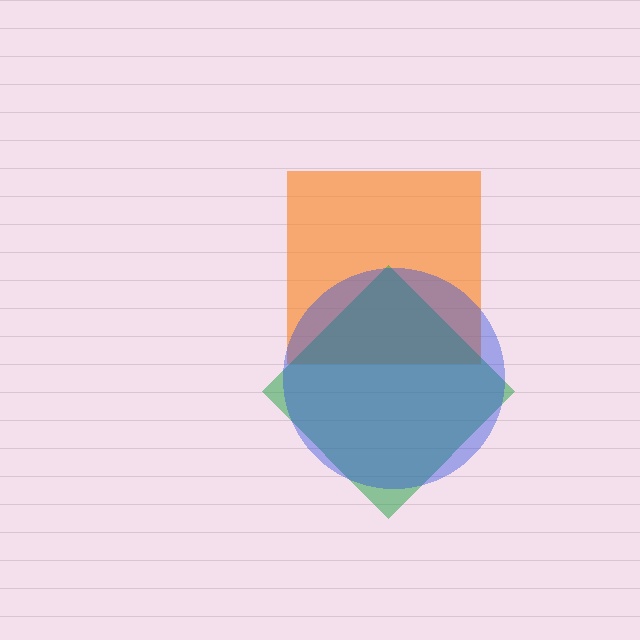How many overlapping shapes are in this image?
There are 3 overlapping shapes in the image.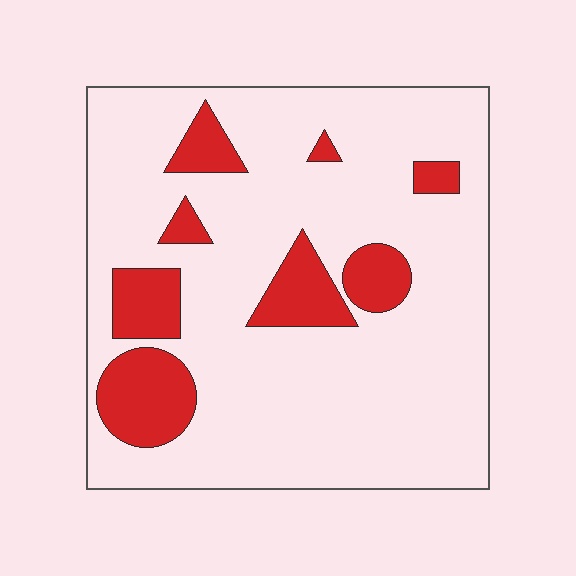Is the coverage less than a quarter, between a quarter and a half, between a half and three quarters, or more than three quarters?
Less than a quarter.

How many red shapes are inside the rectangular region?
8.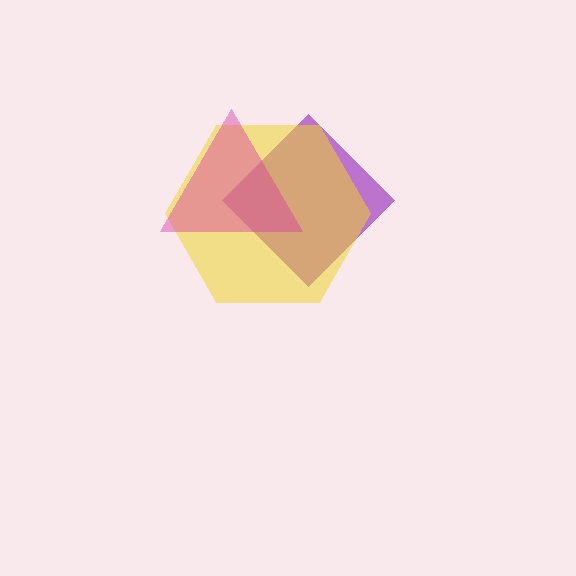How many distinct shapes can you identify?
There are 3 distinct shapes: a purple diamond, a yellow hexagon, a magenta triangle.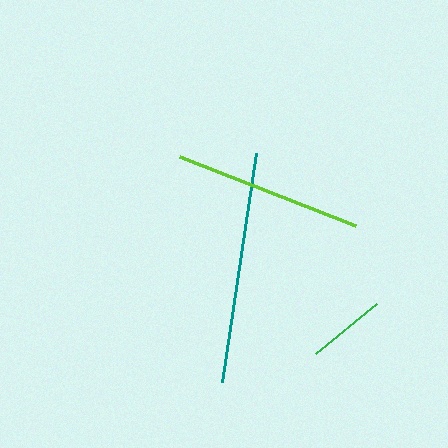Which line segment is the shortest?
The green line is the shortest at approximately 79 pixels.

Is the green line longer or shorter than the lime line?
The lime line is longer than the green line.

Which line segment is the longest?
The teal line is the longest at approximately 232 pixels.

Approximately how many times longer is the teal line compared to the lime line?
The teal line is approximately 1.2 times the length of the lime line.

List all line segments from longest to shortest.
From longest to shortest: teal, lime, green.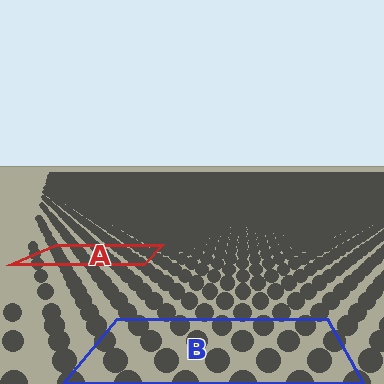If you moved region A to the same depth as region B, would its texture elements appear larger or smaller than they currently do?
They would appear larger. At a closer depth, the same texture elements are projected at a bigger on-screen size.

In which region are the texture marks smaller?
The texture marks are smaller in region A, because it is farther away.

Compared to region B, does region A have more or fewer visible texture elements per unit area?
Region A has more texture elements per unit area — they are packed more densely because it is farther away.